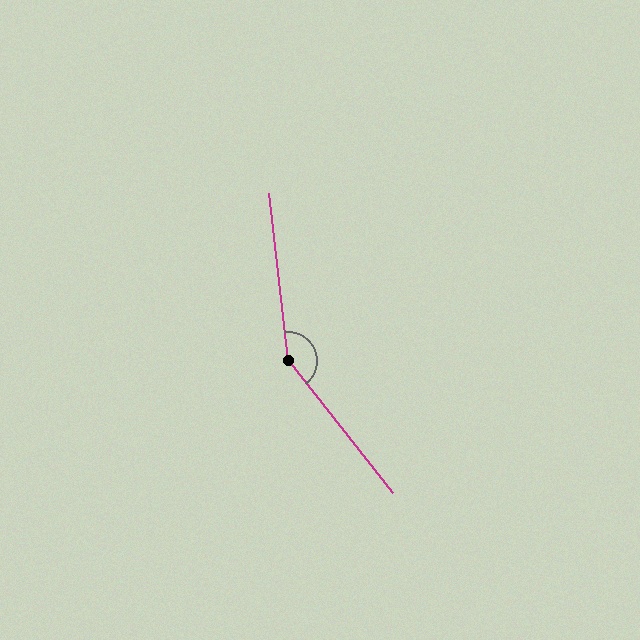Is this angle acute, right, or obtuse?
It is obtuse.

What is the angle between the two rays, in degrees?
Approximately 148 degrees.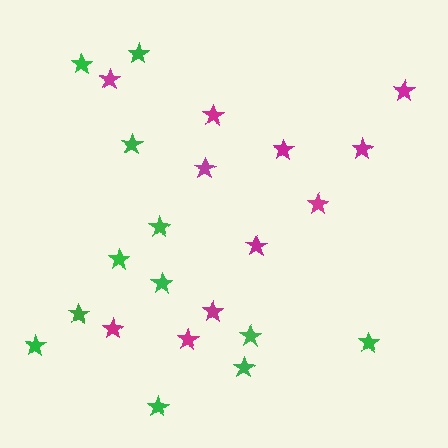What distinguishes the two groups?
There are 2 groups: one group of green stars (12) and one group of magenta stars (11).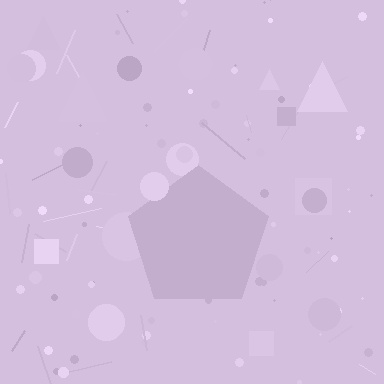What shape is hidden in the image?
A pentagon is hidden in the image.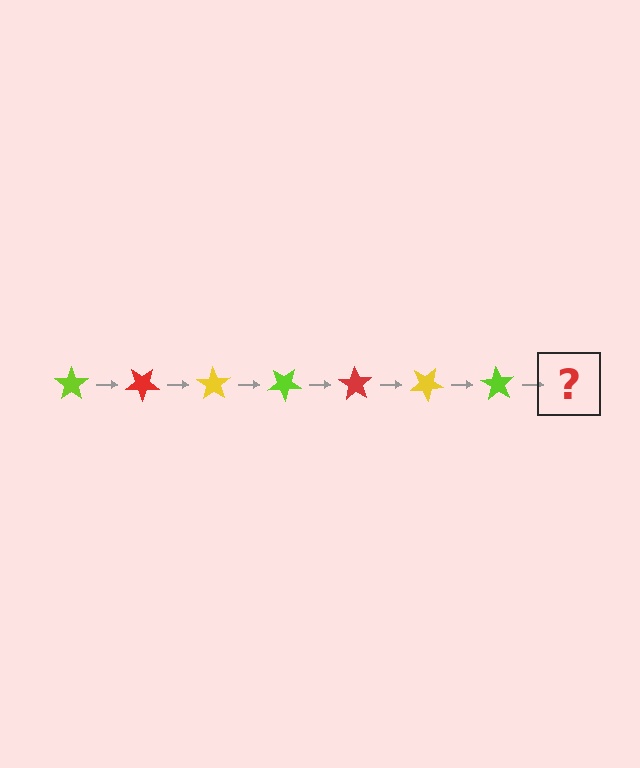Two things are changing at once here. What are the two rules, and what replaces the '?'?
The two rules are that it rotates 35 degrees each step and the color cycles through lime, red, and yellow. The '?' should be a red star, rotated 245 degrees from the start.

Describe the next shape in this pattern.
It should be a red star, rotated 245 degrees from the start.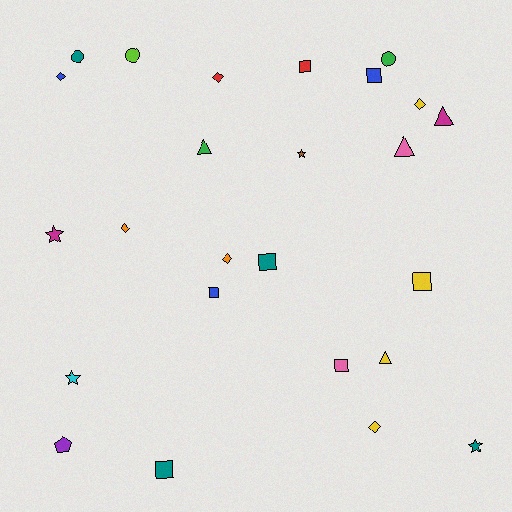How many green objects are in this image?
There are 2 green objects.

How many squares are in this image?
There are 7 squares.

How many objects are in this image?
There are 25 objects.